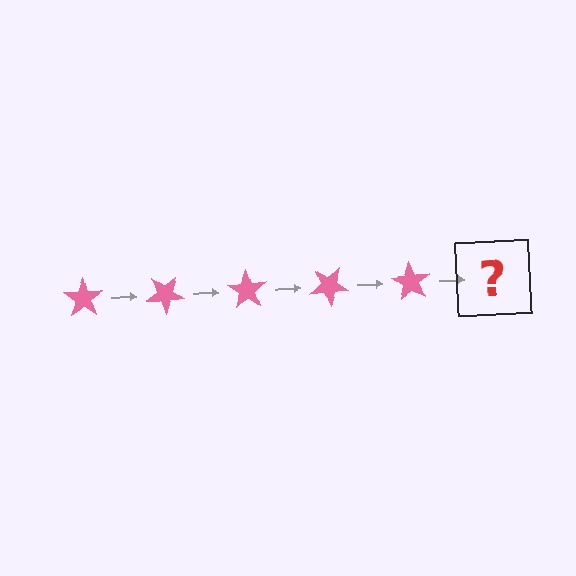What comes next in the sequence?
The next element should be a pink star rotated 175 degrees.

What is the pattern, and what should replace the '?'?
The pattern is that the star rotates 35 degrees each step. The '?' should be a pink star rotated 175 degrees.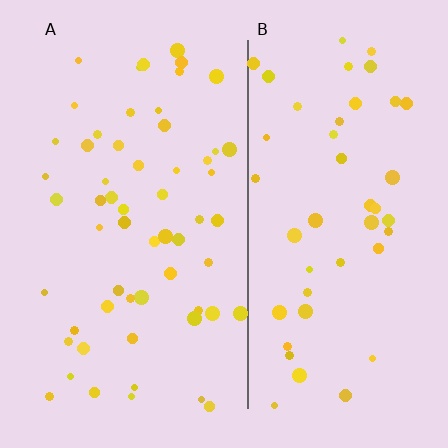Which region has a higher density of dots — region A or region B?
A (the left).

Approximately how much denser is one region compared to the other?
Approximately 1.3× — region A over region B.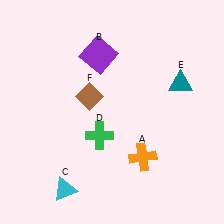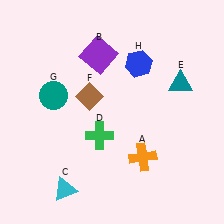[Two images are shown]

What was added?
A teal circle (G), a blue hexagon (H) were added in Image 2.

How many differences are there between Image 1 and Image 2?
There are 2 differences between the two images.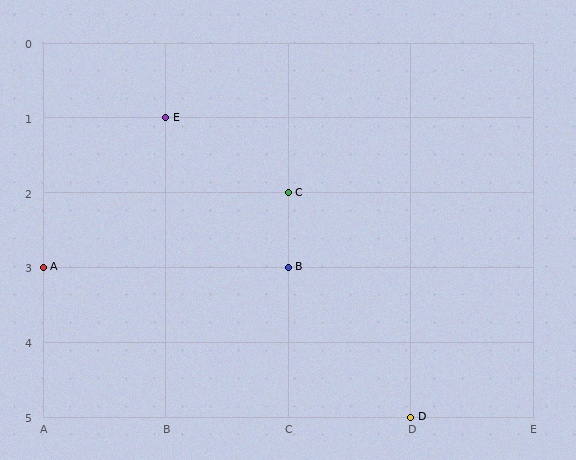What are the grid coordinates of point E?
Point E is at grid coordinates (B, 1).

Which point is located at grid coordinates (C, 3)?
Point B is at (C, 3).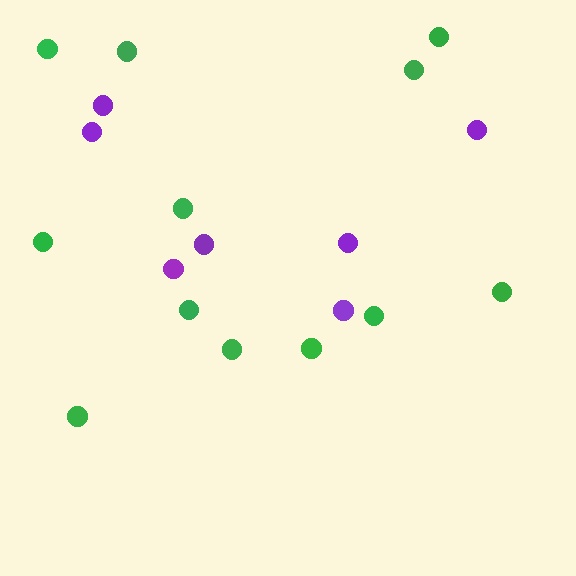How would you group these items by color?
There are 2 groups: one group of green circles (12) and one group of purple circles (7).